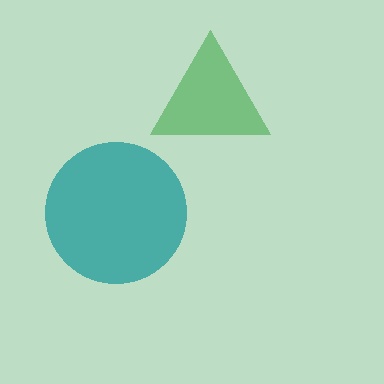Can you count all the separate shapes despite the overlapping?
Yes, there are 2 separate shapes.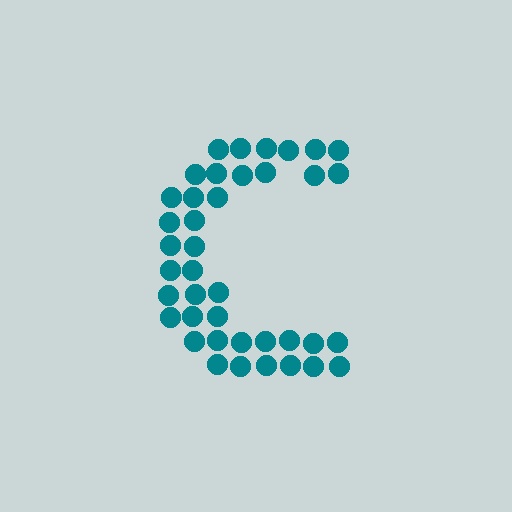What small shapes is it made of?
It is made of small circles.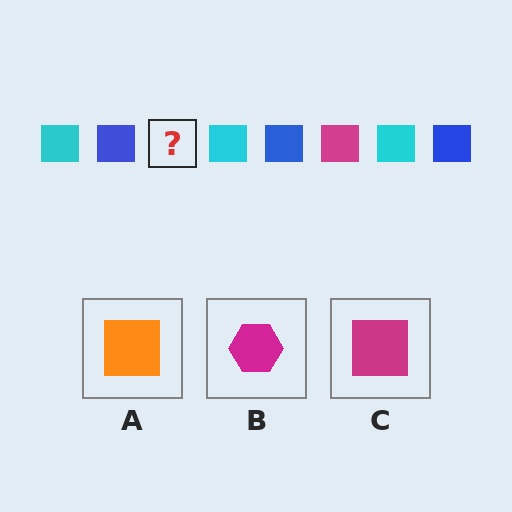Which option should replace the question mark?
Option C.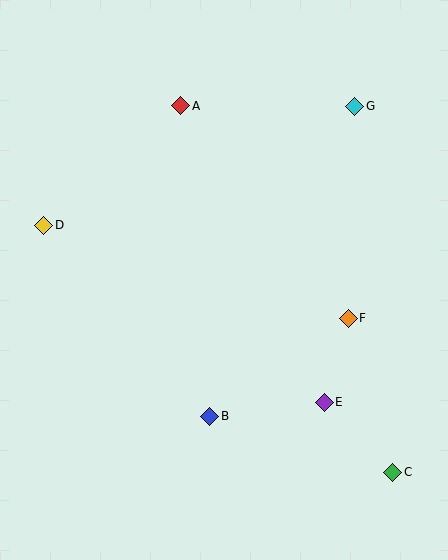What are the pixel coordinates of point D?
Point D is at (44, 225).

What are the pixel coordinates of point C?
Point C is at (393, 472).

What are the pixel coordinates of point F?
Point F is at (348, 318).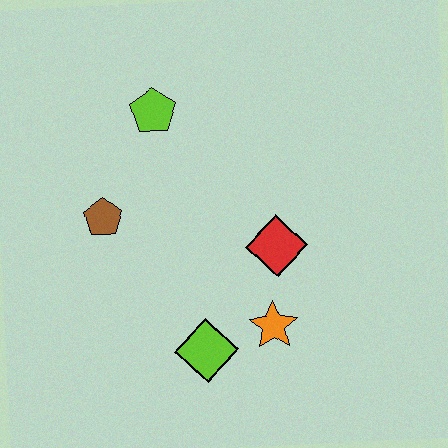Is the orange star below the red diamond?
Yes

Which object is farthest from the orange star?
The lime pentagon is farthest from the orange star.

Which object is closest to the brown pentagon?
The lime pentagon is closest to the brown pentagon.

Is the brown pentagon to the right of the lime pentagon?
No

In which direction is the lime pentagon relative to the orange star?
The lime pentagon is above the orange star.